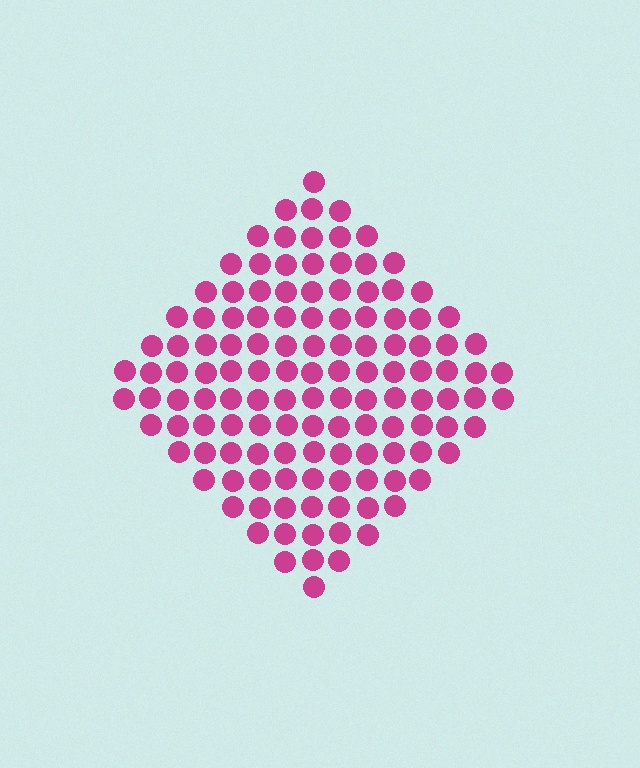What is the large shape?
The large shape is a diamond.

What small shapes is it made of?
It is made of small circles.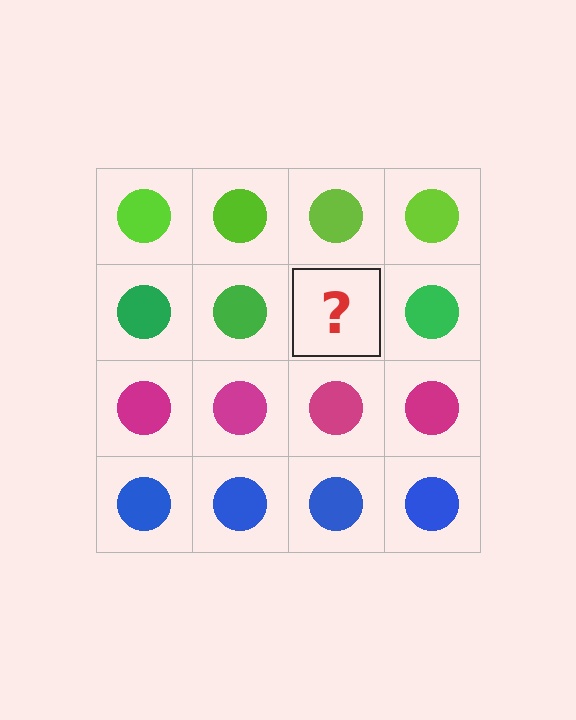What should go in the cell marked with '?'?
The missing cell should contain a green circle.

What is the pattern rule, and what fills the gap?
The rule is that each row has a consistent color. The gap should be filled with a green circle.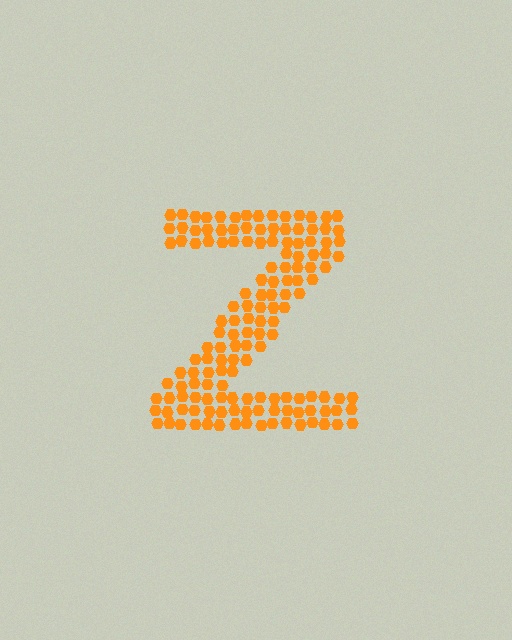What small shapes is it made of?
It is made of small hexagons.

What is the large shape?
The large shape is the letter Z.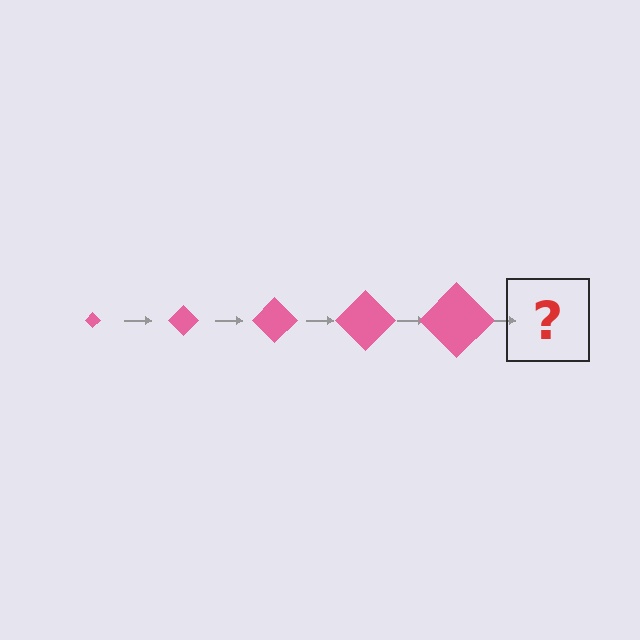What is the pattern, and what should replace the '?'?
The pattern is that the diamond gets progressively larger each step. The '?' should be a pink diamond, larger than the previous one.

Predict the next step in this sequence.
The next step is a pink diamond, larger than the previous one.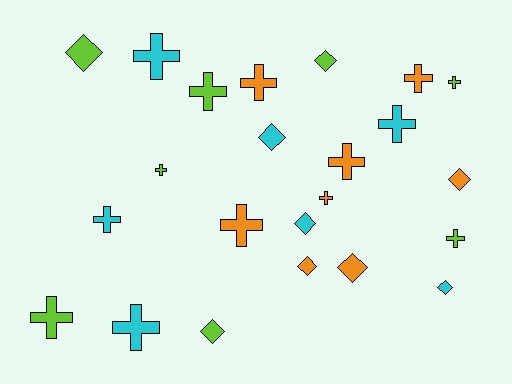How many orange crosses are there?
There are 5 orange crosses.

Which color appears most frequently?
Orange, with 8 objects.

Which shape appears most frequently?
Cross, with 14 objects.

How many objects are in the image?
There are 23 objects.